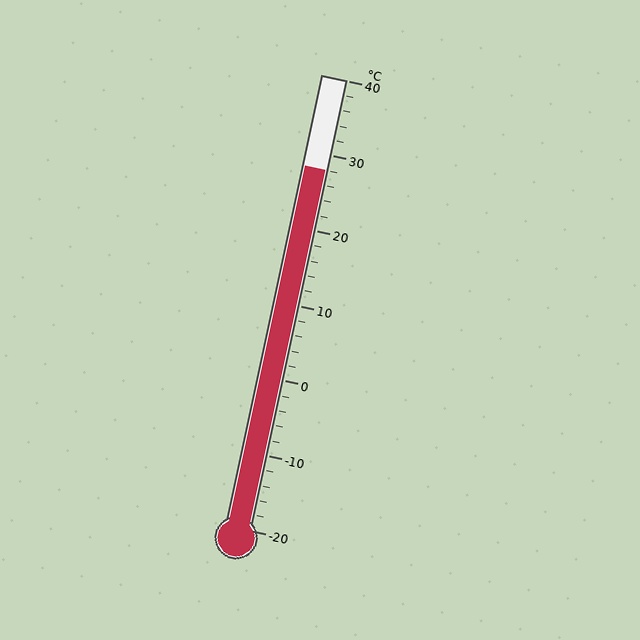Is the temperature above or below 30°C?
The temperature is below 30°C.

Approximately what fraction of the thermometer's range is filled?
The thermometer is filled to approximately 80% of its range.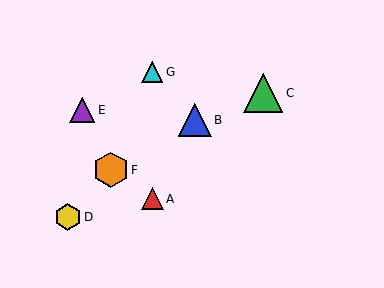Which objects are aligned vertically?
Objects A, G are aligned vertically.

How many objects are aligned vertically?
2 objects (A, G) are aligned vertically.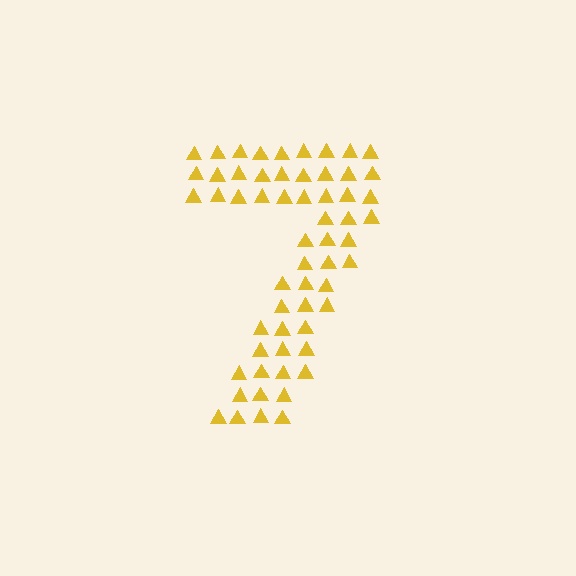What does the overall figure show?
The overall figure shows the digit 7.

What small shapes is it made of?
It is made of small triangles.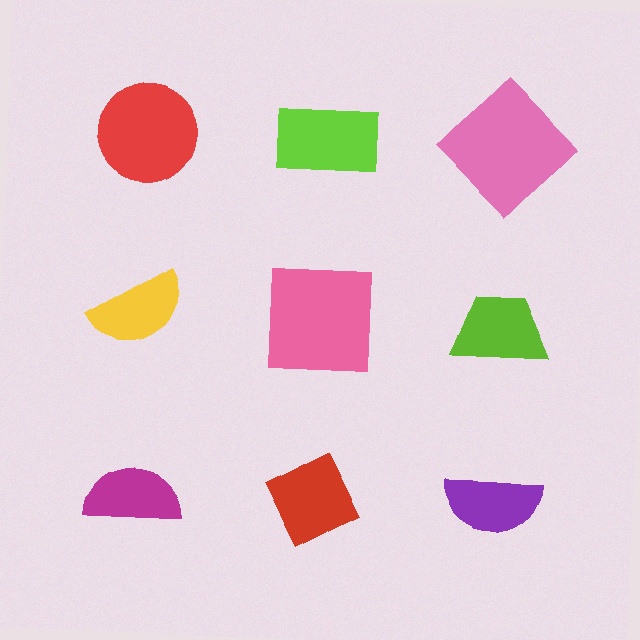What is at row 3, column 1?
A magenta semicircle.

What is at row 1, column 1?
A red circle.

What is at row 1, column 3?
A pink diamond.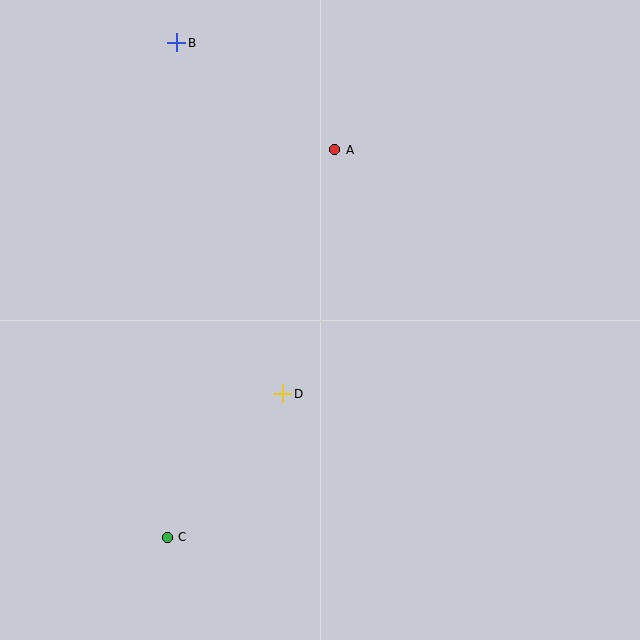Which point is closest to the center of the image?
Point D at (283, 394) is closest to the center.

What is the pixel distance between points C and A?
The distance between C and A is 422 pixels.